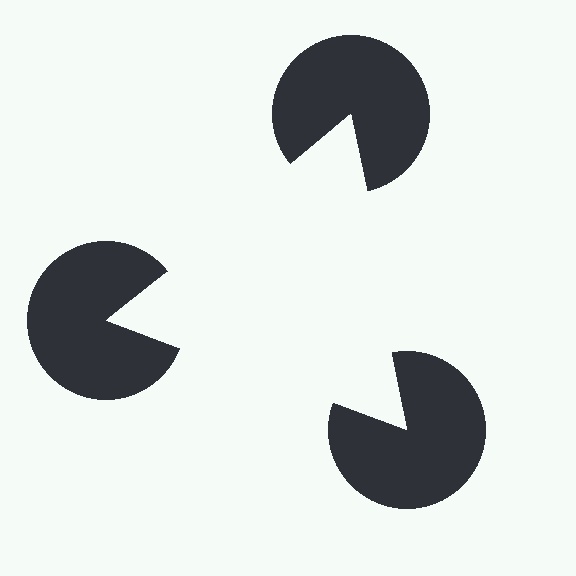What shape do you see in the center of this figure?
An illusory triangle — its edges are inferred from the aligned wedge cuts in the pac-man discs, not physically drawn.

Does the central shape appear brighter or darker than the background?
It typically appears slightly brighter than the background, even though no actual brightness change is drawn.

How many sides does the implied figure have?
3 sides.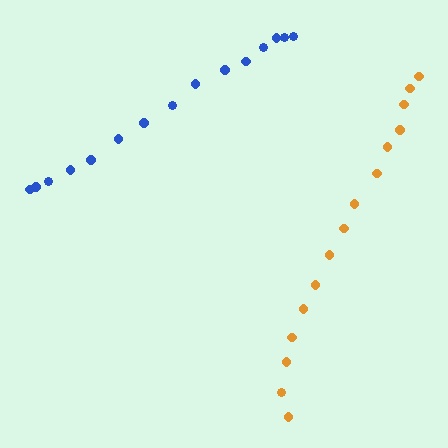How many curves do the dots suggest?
There are 2 distinct paths.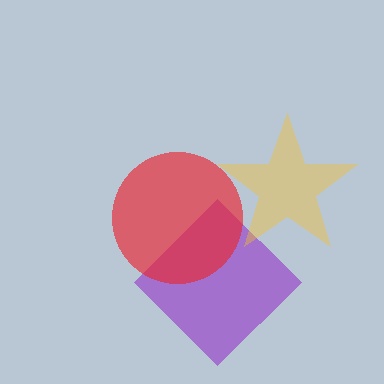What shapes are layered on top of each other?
The layered shapes are: a purple diamond, a red circle, a yellow star.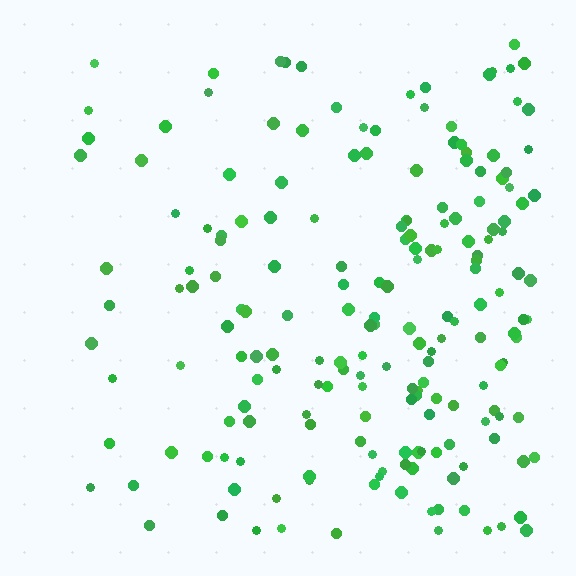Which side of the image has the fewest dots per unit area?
The left.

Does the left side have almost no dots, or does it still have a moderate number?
Still a moderate number, just noticeably fewer than the right.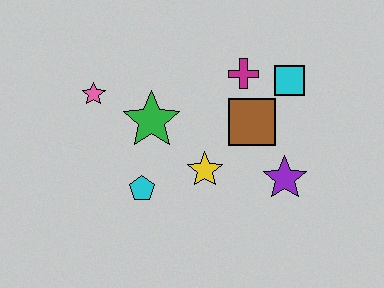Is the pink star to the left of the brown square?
Yes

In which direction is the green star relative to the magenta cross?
The green star is to the left of the magenta cross.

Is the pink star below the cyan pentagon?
No